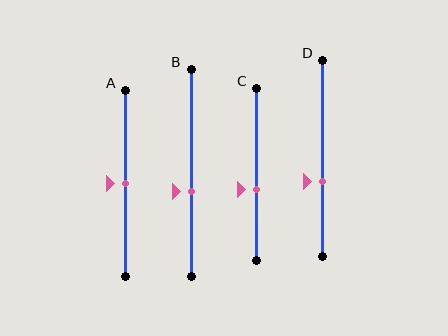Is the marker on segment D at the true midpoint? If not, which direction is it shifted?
No, the marker on segment D is shifted downward by about 12% of the segment length.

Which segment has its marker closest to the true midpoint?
Segment A has its marker closest to the true midpoint.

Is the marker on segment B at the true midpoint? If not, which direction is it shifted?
No, the marker on segment B is shifted downward by about 9% of the segment length.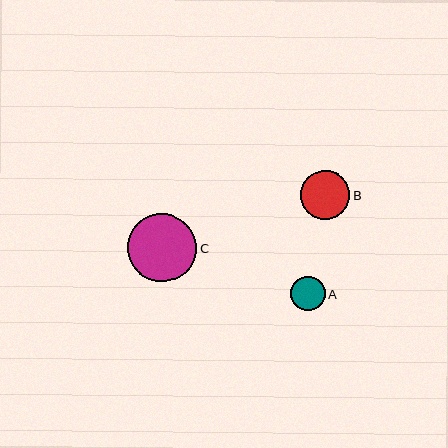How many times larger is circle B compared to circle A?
Circle B is approximately 1.4 times the size of circle A.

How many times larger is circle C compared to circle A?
Circle C is approximately 2.0 times the size of circle A.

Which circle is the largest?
Circle C is the largest with a size of approximately 69 pixels.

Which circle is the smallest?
Circle A is the smallest with a size of approximately 35 pixels.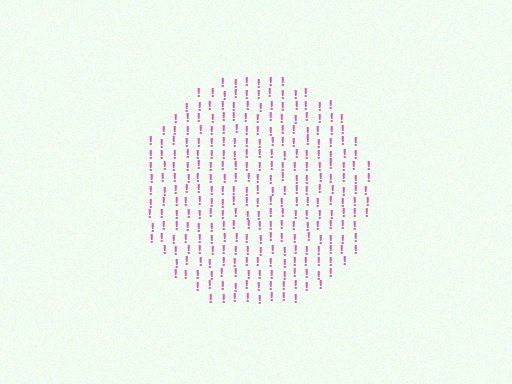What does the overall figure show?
The overall figure shows a circle.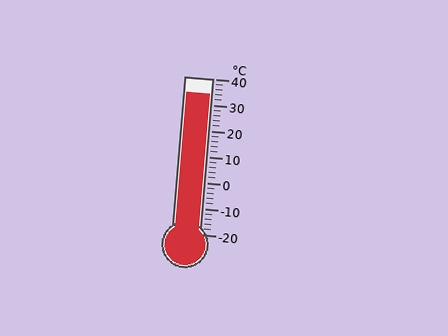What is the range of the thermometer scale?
The thermometer scale ranges from -20°C to 40°C.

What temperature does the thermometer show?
The thermometer shows approximately 34°C.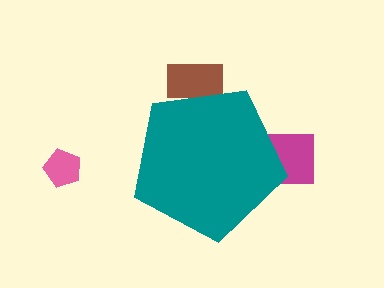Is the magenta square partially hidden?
Yes, the magenta square is partially hidden behind the teal pentagon.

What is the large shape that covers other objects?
A teal pentagon.